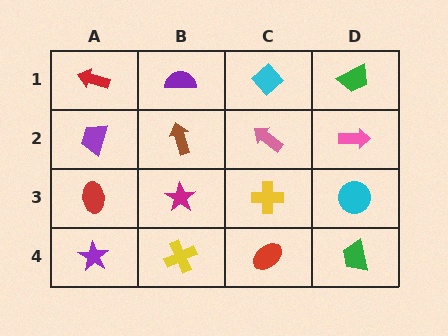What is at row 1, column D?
A green trapezoid.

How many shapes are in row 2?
4 shapes.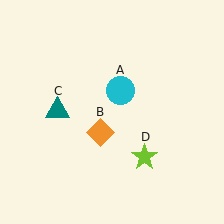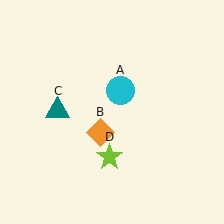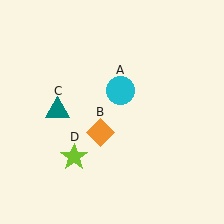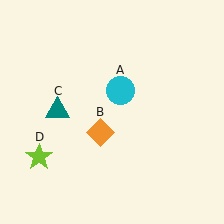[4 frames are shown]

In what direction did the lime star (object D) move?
The lime star (object D) moved left.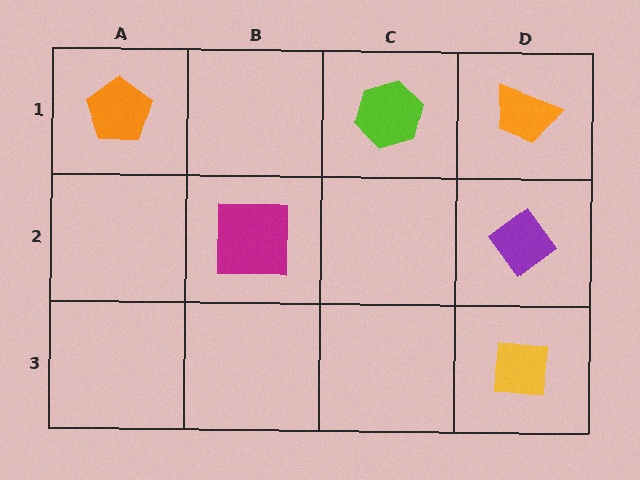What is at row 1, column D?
An orange trapezoid.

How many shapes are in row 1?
3 shapes.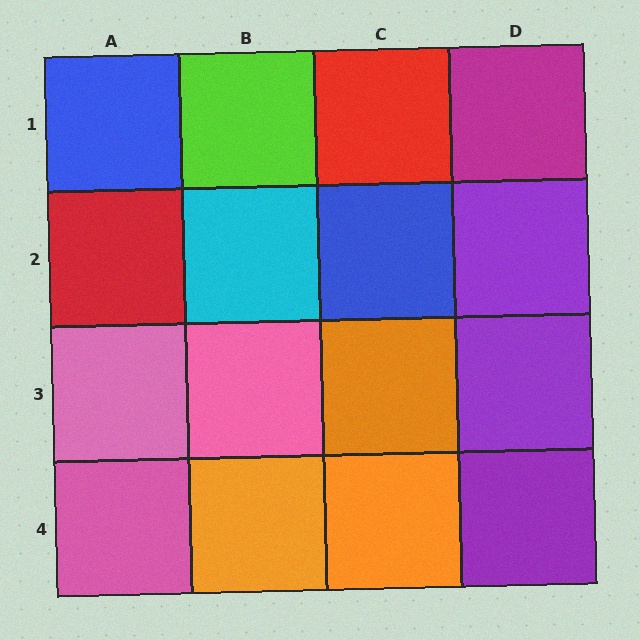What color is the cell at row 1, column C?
Red.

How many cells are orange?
3 cells are orange.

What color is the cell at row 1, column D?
Magenta.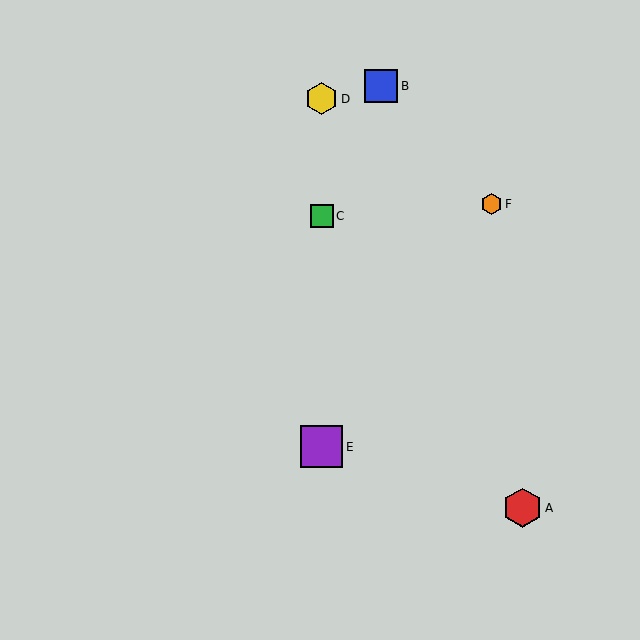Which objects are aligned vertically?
Objects C, D, E are aligned vertically.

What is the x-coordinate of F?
Object F is at x≈492.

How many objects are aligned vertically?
3 objects (C, D, E) are aligned vertically.